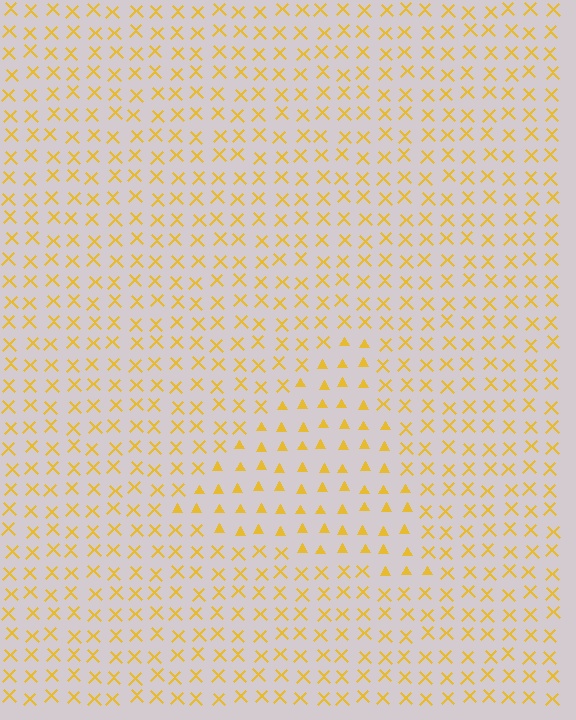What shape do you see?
I see a triangle.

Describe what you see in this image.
The image is filled with small yellow elements arranged in a uniform grid. A triangle-shaped region contains triangles, while the surrounding area contains X marks. The boundary is defined purely by the change in element shape.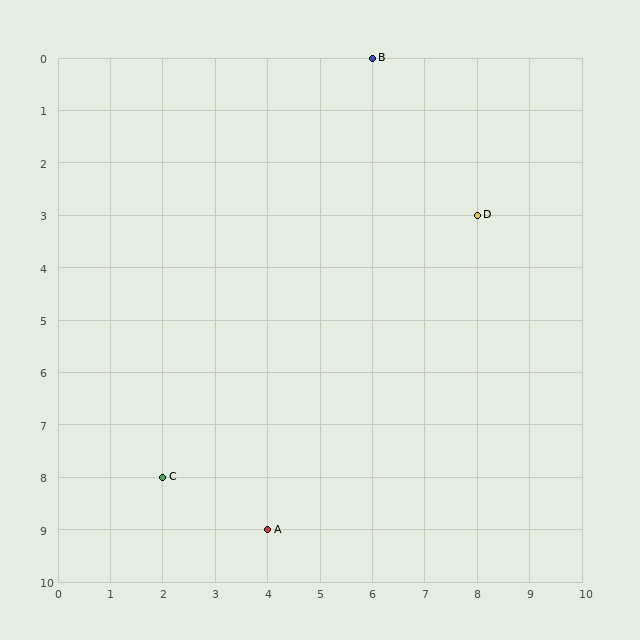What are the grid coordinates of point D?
Point D is at grid coordinates (8, 3).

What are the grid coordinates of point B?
Point B is at grid coordinates (6, 0).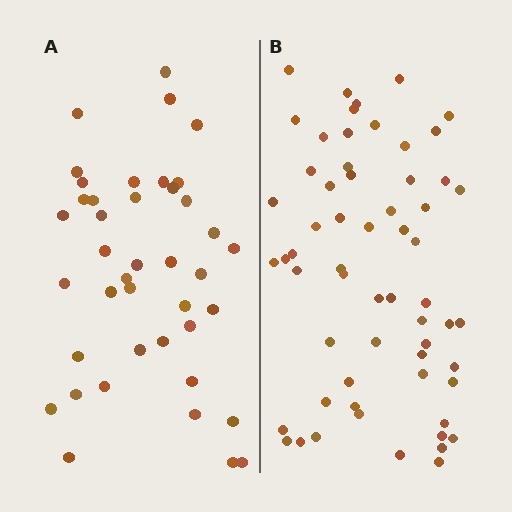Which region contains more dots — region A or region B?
Region B (the right region) has more dots.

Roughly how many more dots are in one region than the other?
Region B has approximately 20 more dots than region A.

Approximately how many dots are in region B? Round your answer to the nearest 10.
About 60 dots.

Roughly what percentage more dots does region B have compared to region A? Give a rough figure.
About 45% more.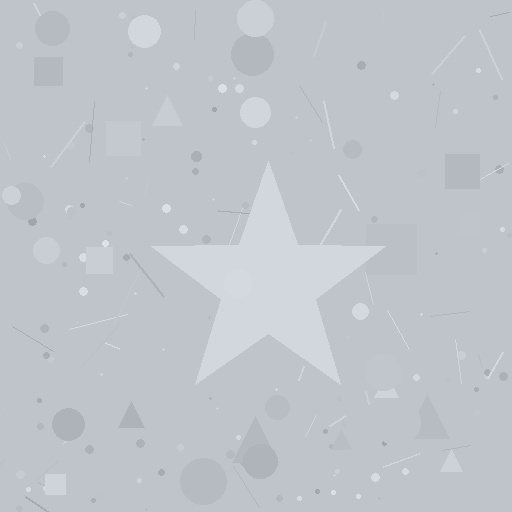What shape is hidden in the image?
A star is hidden in the image.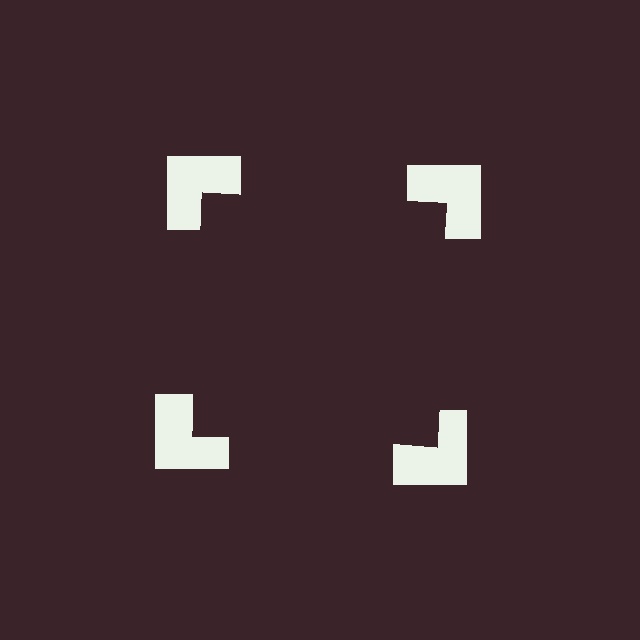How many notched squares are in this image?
There are 4 — one at each vertex of the illusory square.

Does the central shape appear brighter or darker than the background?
It typically appears slightly darker than the background, even though no actual brightness change is drawn.